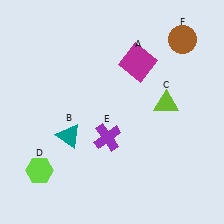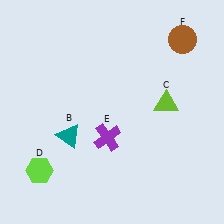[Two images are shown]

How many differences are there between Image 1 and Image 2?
There is 1 difference between the two images.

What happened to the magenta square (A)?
The magenta square (A) was removed in Image 2. It was in the top-right area of Image 1.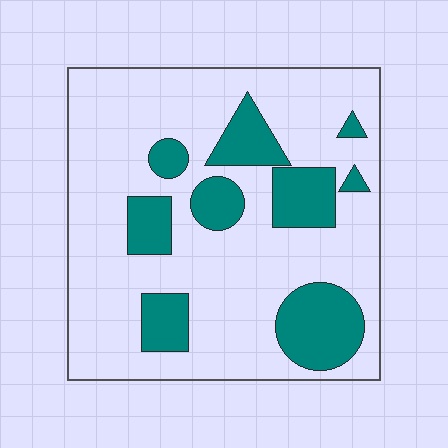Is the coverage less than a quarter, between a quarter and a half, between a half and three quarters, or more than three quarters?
Less than a quarter.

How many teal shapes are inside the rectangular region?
9.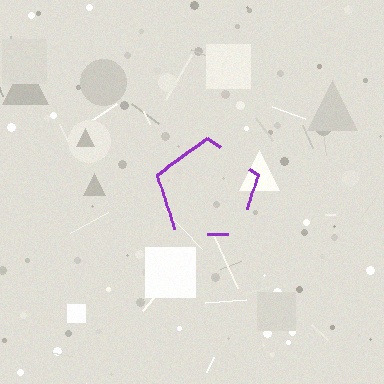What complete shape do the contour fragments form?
The contour fragments form a pentagon.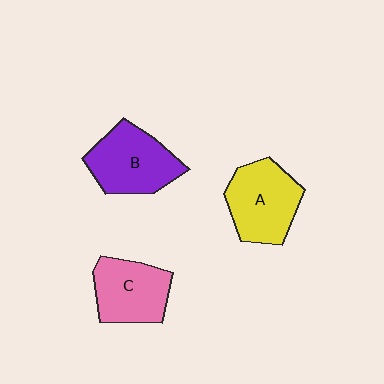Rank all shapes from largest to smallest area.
From largest to smallest: B (purple), A (yellow), C (pink).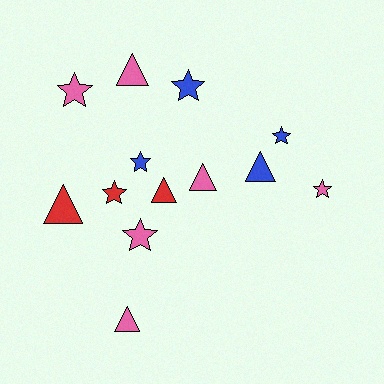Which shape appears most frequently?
Star, with 7 objects.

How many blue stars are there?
There are 3 blue stars.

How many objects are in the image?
There are 13 objects.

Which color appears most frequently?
Pink, with 6 objects.